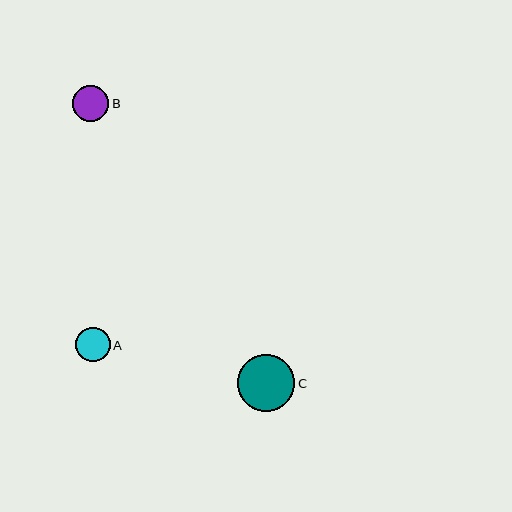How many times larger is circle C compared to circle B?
Circle C is approximately 1.6 times the size of circle B.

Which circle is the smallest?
Circle A is the smallest with a size of approximately 34 pixels.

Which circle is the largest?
Circle C is the largest with a size of approximately 57 pixels.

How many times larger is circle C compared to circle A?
Circle C is approximately 1.7 times the size of circle A.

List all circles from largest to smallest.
From largest to smallest: C, B, A.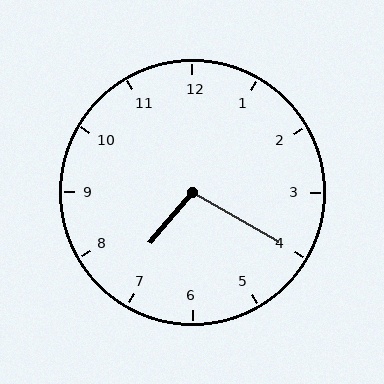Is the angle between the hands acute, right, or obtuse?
It is obtuse.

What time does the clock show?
7:20.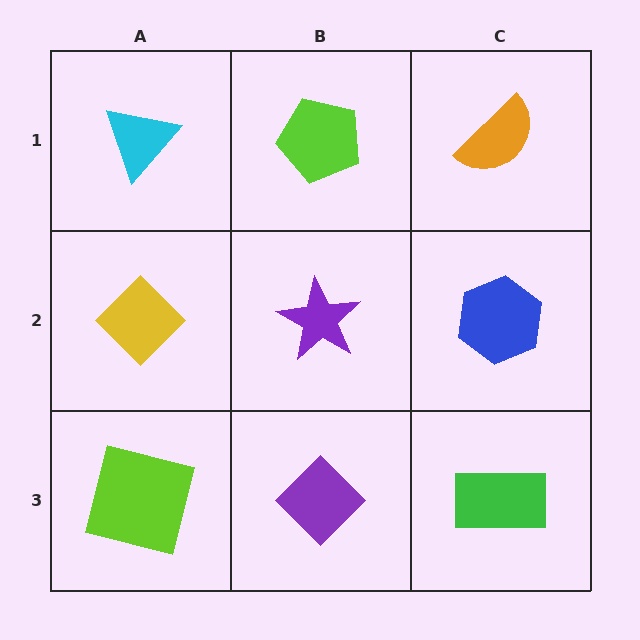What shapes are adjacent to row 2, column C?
An orange semicircle (row 1, column C), a green rectangle (row 3, column C), a purple star (row 2, column B).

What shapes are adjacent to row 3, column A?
A yellow diamond (row 2, column A), a purple diamond (row 3, column B).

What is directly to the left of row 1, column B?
A cyan triangle.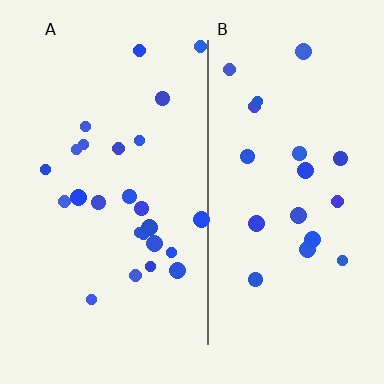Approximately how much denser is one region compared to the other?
Approximately 1.3× — region A over region B.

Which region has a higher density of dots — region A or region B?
A (the left).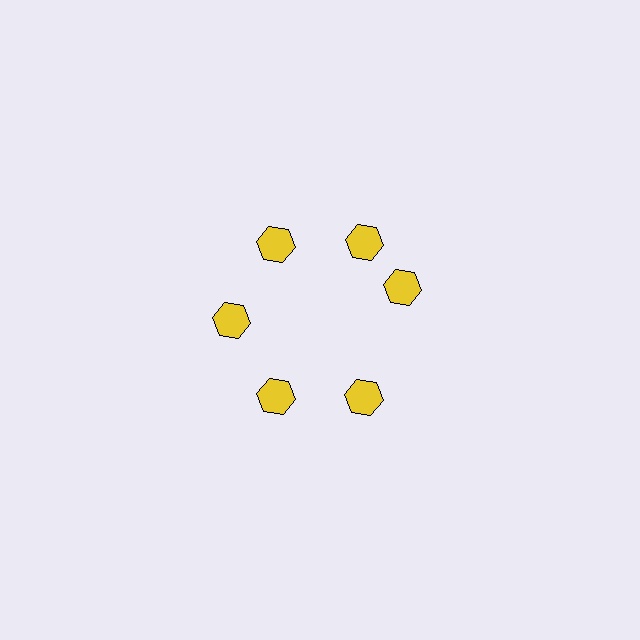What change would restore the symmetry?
The symmetry would be restored by rotating it back into even spacing with its neighbors so that all 6 hexagons sit at equal angles and equal distance from the center.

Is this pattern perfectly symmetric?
No. The 6 yellow hexagons are arranged in a ring, but one element near the 3 o'clock position is rotated out of alignment along the ring, breaking the 6-fold rotational symmetry.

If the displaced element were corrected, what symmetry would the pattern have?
It would have 6-fold rotational symmetry — the pattern would map onto itself every 60 degrees.